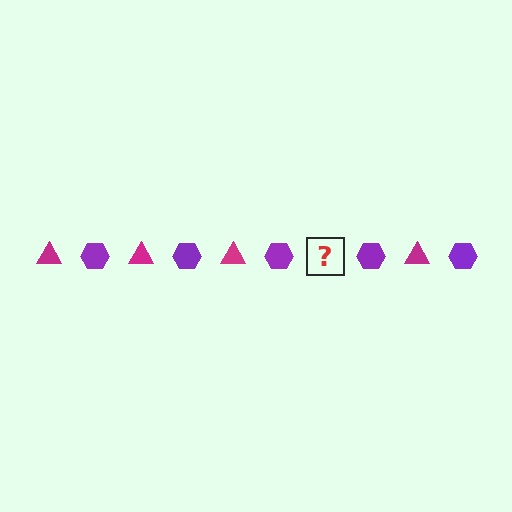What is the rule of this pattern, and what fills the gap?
The rule is that the pattern alternates between magenta triangle and purple hexagon. The gap should be filled with a magenta triangle.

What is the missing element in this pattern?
The missing element is a magenta triangle.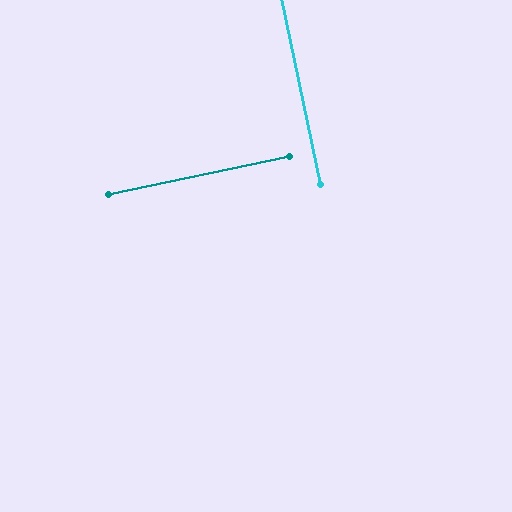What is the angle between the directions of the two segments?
Approximately 90 degrees.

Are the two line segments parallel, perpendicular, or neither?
Perpendicular — they meet at approximately 90°.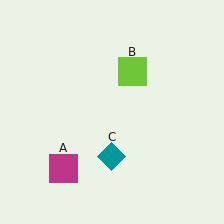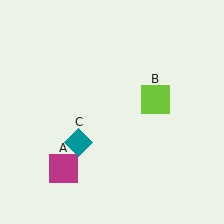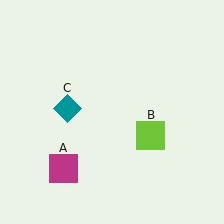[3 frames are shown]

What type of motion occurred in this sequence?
The lime square (object B), teal diamond (object C) rotated clockwise around the center of the scene.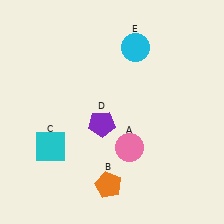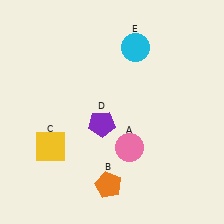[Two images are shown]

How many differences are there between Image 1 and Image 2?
There is 1 difference between the two images.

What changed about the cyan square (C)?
In Image 1, C is cyan. In Image 2, it changed to yellow.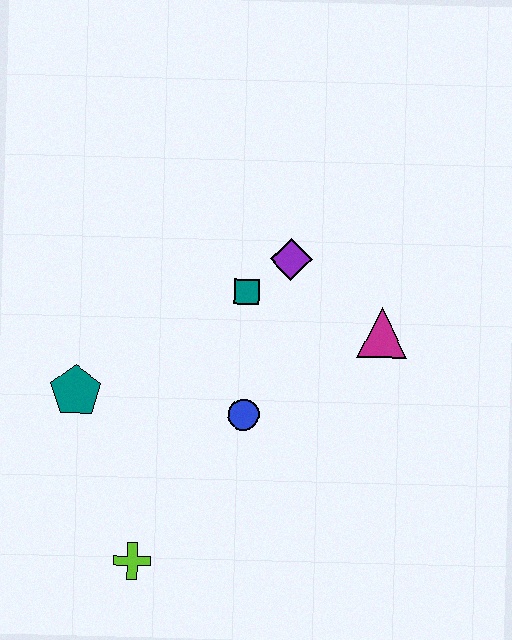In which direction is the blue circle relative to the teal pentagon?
The blue circle is to the right of the teal pentagon.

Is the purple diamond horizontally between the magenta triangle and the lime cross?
Yes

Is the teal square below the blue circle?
No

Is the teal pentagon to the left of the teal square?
Yes